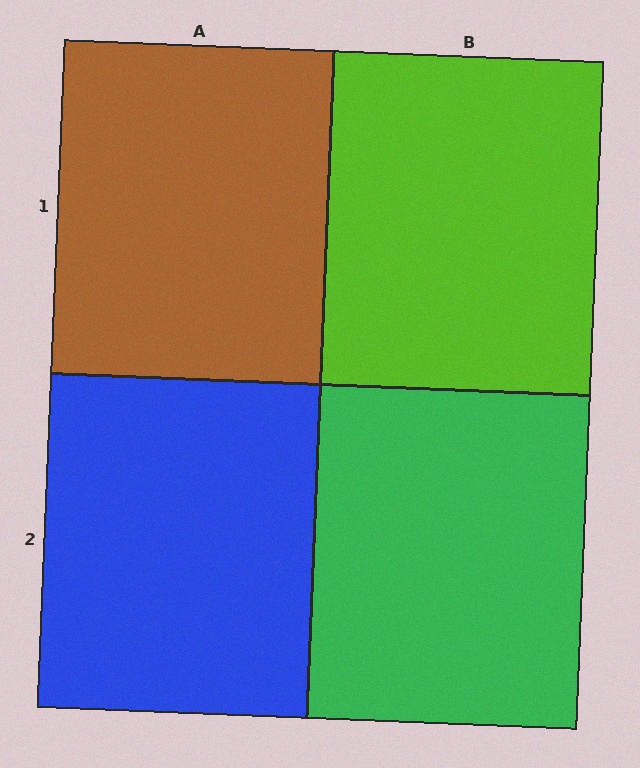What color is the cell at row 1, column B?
Lime.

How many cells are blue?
1 cell is blue.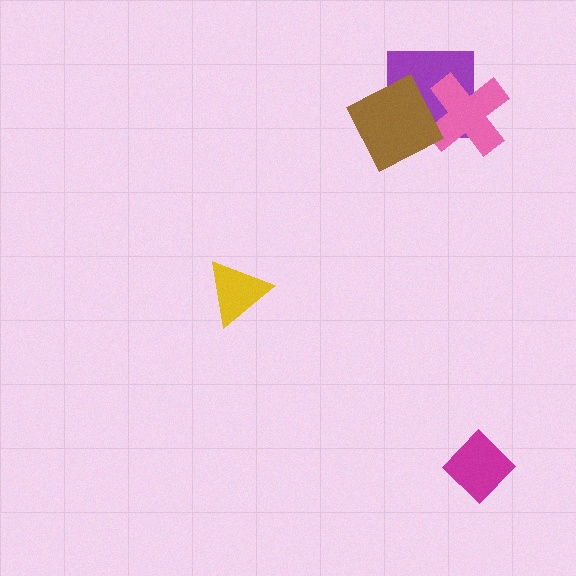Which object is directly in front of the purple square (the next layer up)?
The pink cross is directly in front of the purple square.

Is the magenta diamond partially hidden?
No, no other shape covers it.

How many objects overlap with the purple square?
2 objects overlap with the purple square.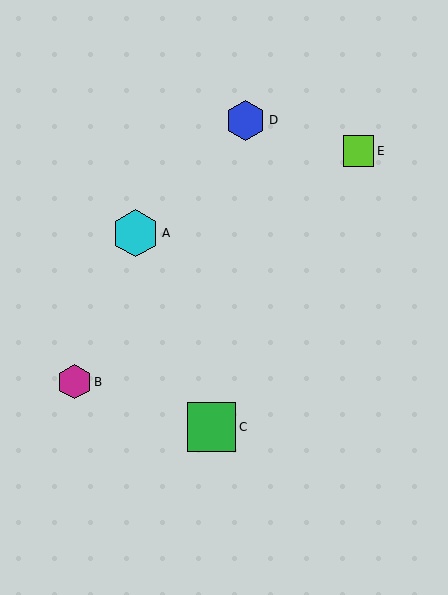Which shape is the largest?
The green square (labeled C) is the largest.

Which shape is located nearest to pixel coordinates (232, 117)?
The blue hexagon (labeled D) at (246, 120) is nearest to that location.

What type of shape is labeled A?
Shape A is a cyan hexagon.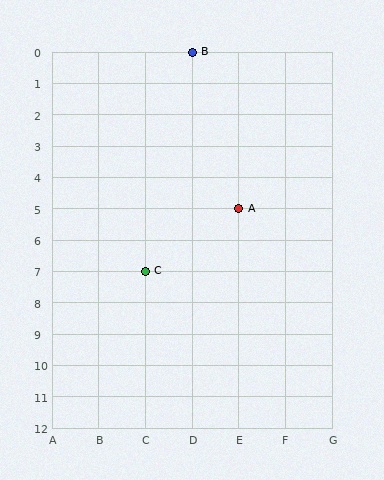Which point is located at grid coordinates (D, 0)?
Point B is at (D, 0).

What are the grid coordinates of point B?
Point B is at grid coordinates (D, 0).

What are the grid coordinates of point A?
Point A is at grid coordinates (E, 5).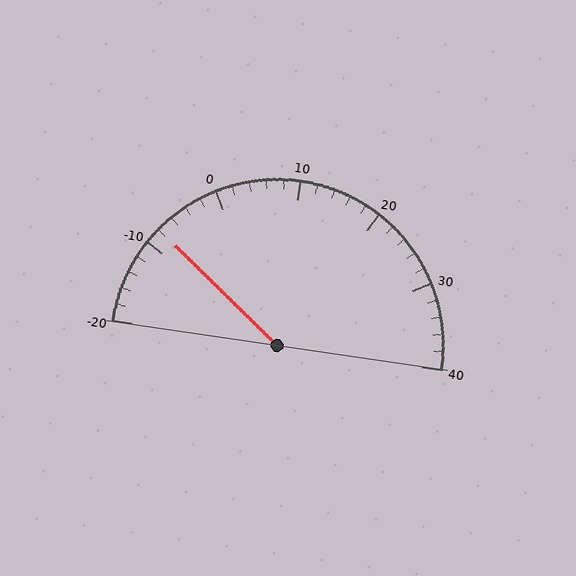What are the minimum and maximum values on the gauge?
The gauge ranges from -20 to 40.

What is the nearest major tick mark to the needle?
The nearest major tick mark is -10.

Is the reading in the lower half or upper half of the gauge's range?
The reading is in the lower half of the range (-20 to 40).